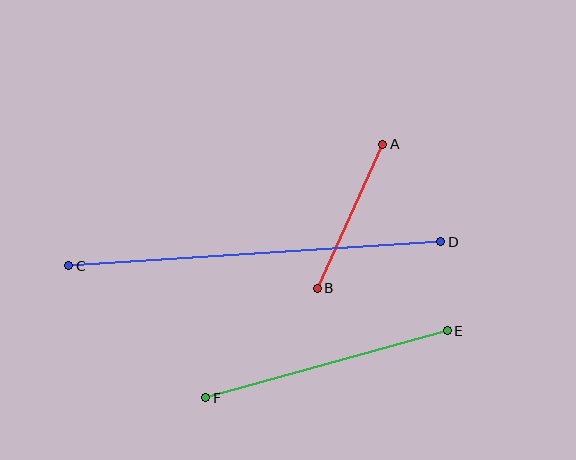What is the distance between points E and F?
The distance is approximately 251 pixels.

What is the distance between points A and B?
The distance is approximately 158 pixels.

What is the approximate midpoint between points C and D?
The midpoint is at approximately (255, 254) pixels.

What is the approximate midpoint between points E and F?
The midpoint is at approximately (327, 364) pixels.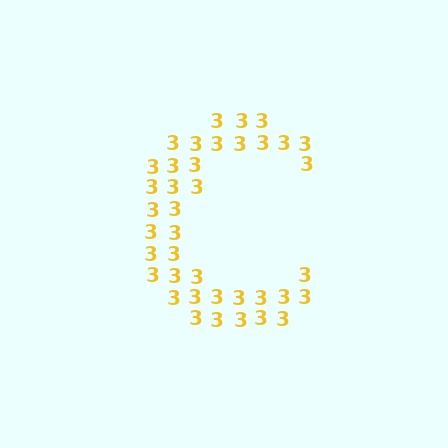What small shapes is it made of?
It is made of small digit 3's.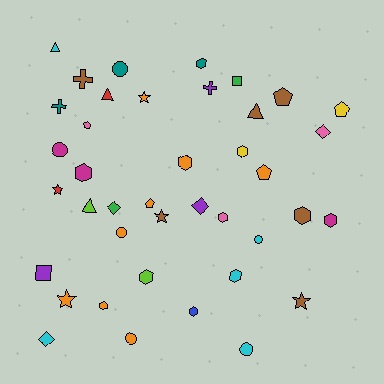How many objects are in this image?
There are 40 objects.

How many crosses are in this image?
There are 3 crosses.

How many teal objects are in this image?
There are 3 teal objects.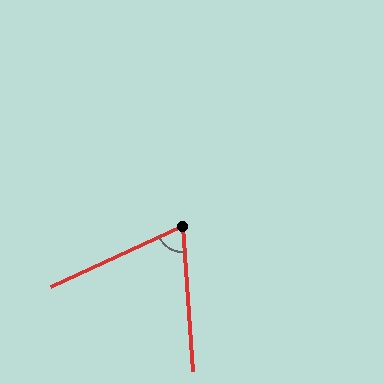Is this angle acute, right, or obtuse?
It is acute.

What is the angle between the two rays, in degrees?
Approximately 69 degrees.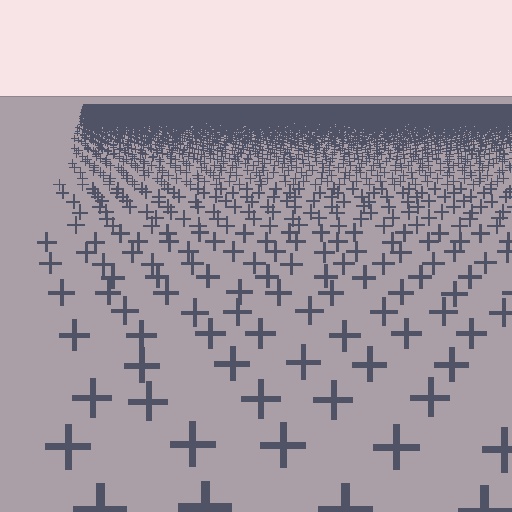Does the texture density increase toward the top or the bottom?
Density increases toward the top.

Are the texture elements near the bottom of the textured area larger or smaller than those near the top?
Larger. Near the bottom, elements are closer to the viewer and appear at a bigger on-screen size.